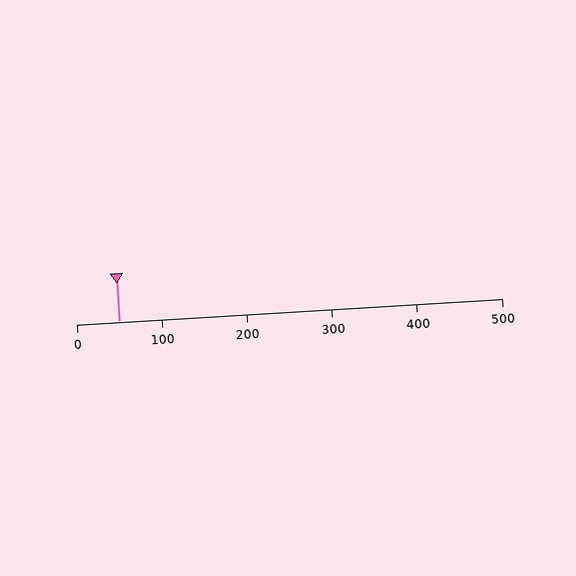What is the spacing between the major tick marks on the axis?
The major ticks are spaced 100 apart.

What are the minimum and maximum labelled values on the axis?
The axis runs from 0 to 500.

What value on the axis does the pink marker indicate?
The marker indicates approximately 50.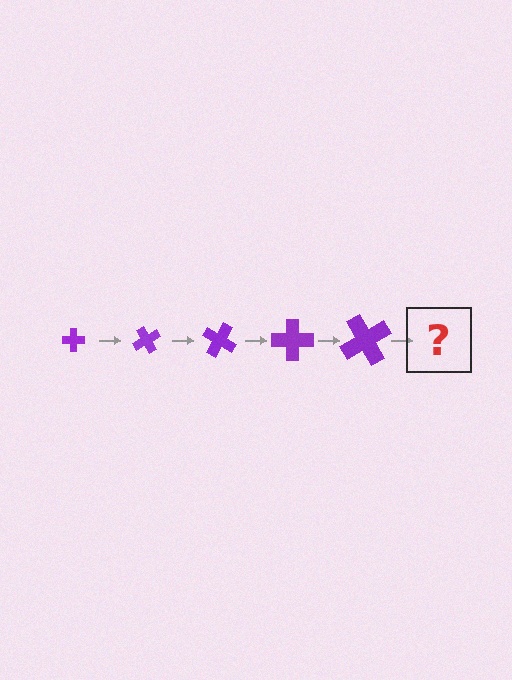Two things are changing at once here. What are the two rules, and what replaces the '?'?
The two rules are that the cross grows larger each step and it rotates 60 degrees each step. The '?' should be a cross, larger than the previous one and rotated 300 degrees from the start.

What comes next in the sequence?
The next element should be a cross, larger than the previous one and rotated 300 degrees from the start.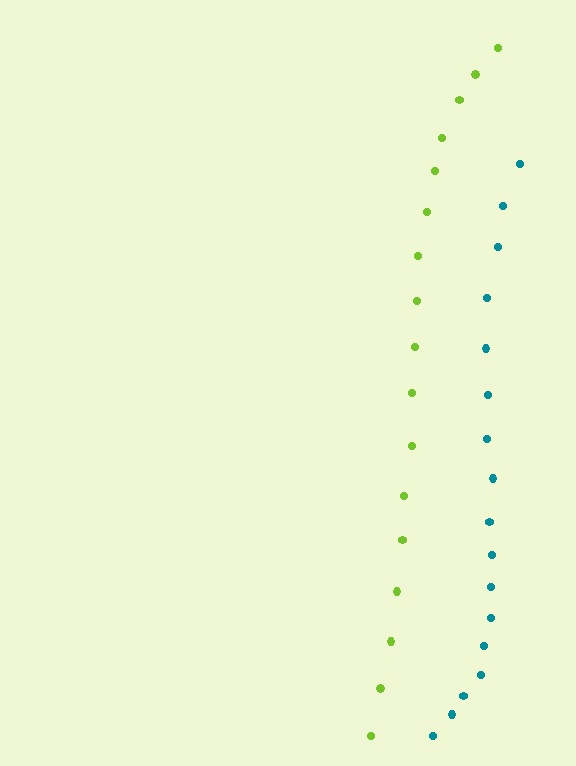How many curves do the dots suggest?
There are 2 distinct paths.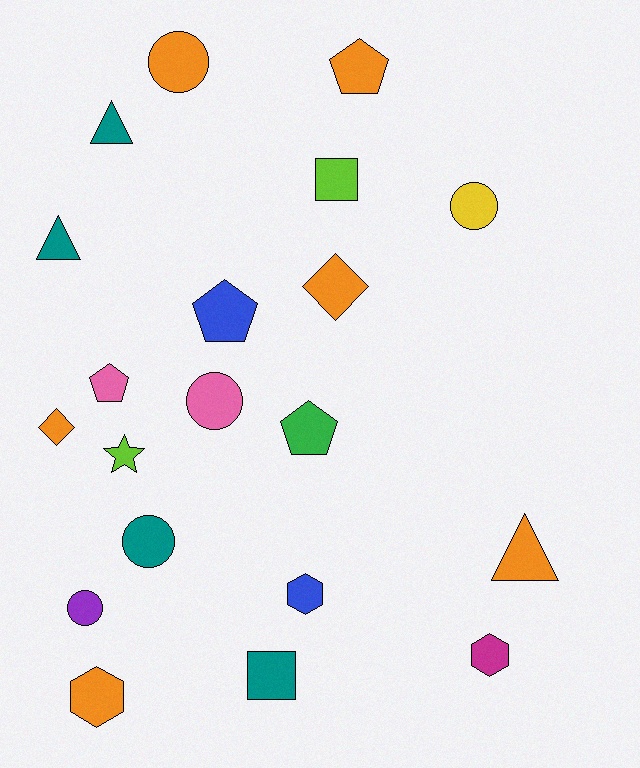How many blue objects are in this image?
There are 2 blue objects.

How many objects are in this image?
There are 20 objects.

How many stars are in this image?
There is 1 star.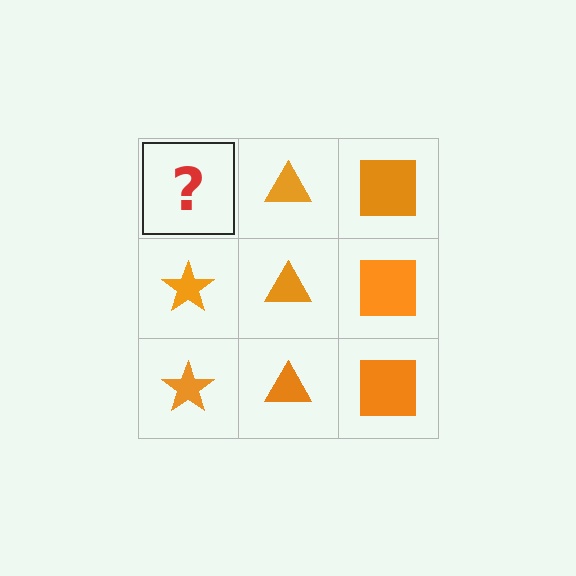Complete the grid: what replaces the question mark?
The question mark should be replaced with an orange star.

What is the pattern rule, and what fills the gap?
The rule is that each column has a consistent shape. The gap should be filled with an orange star.